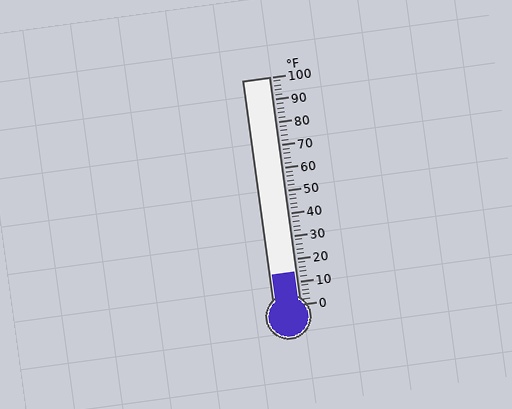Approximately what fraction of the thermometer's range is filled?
The thermometer is filled to approximately 15% of its range.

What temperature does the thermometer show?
The thermometer shows approximately 14°F.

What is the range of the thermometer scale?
The thermometer scale ranges from 0°F to 100°F.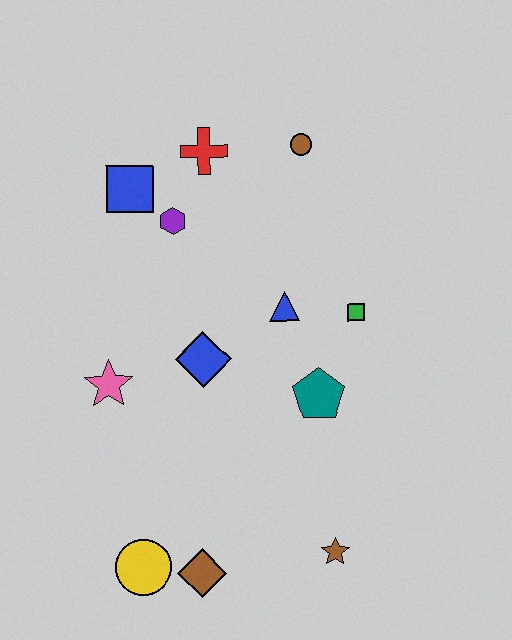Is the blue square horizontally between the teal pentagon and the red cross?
No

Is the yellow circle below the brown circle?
Yes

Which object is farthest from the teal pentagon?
The blue square is farthest from the teal pentagon.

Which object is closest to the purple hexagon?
The blue square is closest to the purple hexagon.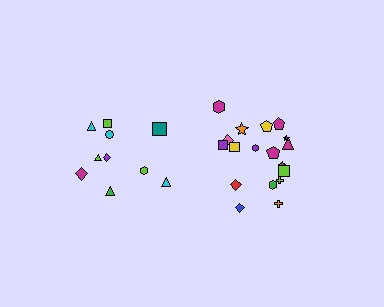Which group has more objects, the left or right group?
The right group.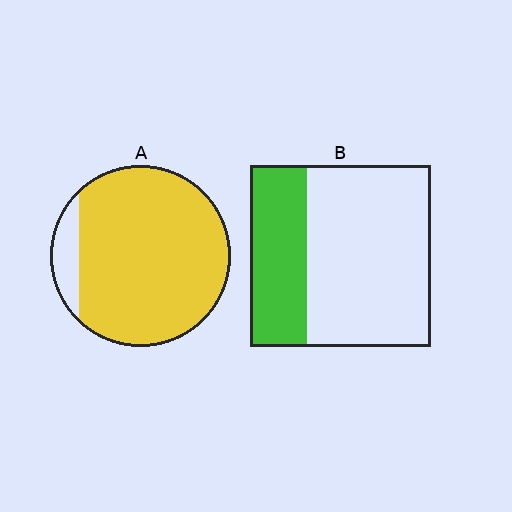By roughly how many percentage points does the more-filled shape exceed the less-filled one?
By roughly 60 percentage points (A over B).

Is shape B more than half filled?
No.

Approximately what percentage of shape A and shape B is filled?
A is approximately 90% and B is approximately 30%.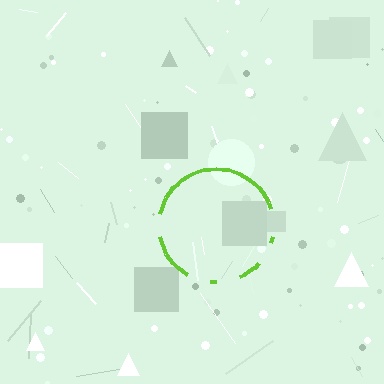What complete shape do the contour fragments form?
The contour fragments form a circle.